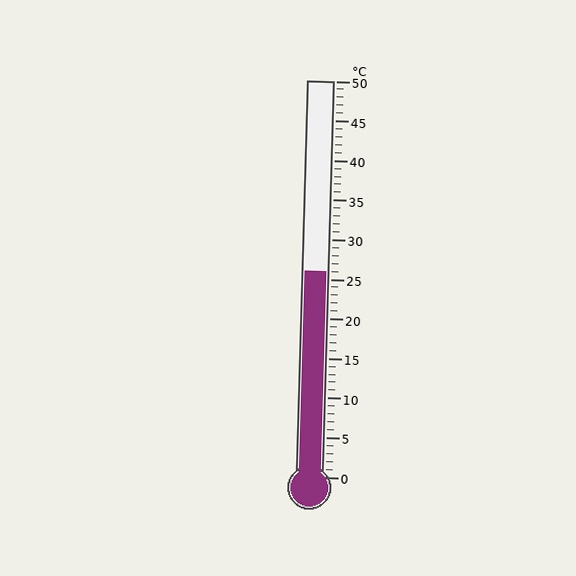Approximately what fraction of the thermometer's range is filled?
The thermometer is filled to approximately 50% of its range.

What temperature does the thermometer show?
The thermometer shows approximately 26°C.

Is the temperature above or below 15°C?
The temperature is above 15°C.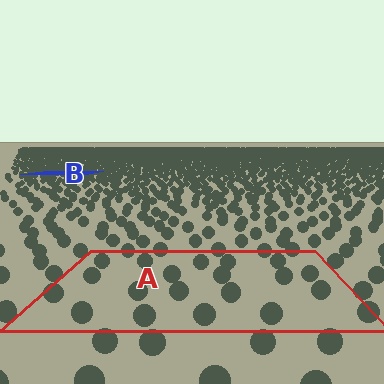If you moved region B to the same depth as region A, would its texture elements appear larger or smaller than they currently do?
They would appear larger. At a closer depth, the same texture elements are projected at a bigger on-screen size.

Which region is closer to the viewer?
Region A is closer. The texture elements there are larger and more spread out.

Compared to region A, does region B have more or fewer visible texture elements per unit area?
Region B has more texture elements per unit area — they are packed more densely because it is farther away.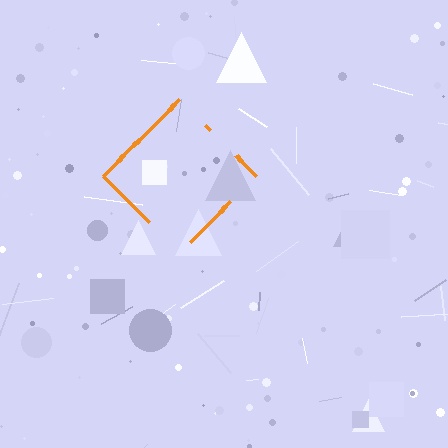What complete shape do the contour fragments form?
The contour fragments form a diamond.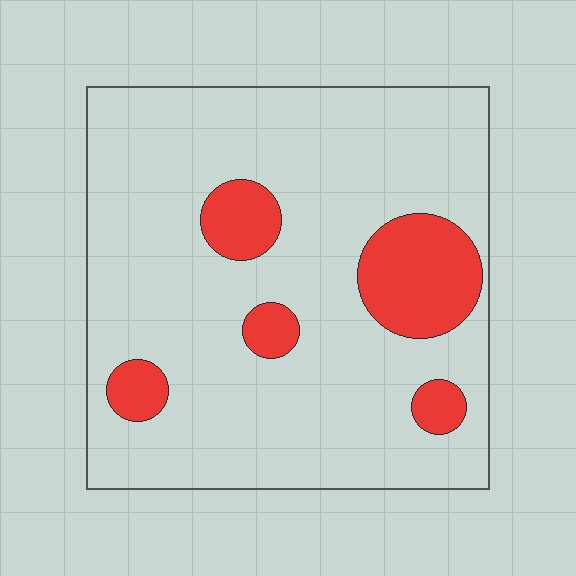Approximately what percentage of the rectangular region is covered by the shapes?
Approximately 15%.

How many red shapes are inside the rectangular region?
5.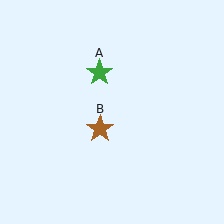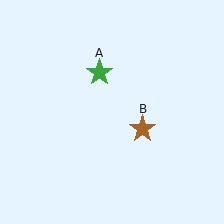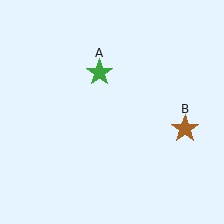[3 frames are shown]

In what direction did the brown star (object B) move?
The brown star (object B) moved right.